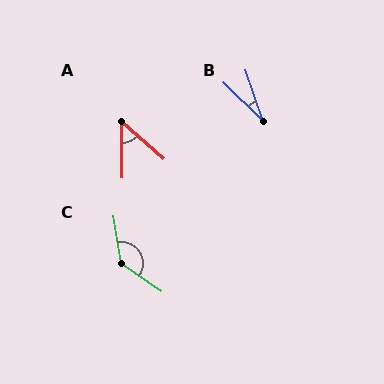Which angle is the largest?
C, at approximately 134 degrees.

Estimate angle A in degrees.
Approximately 47 degrees.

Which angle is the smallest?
B, at approximately 27 degrees.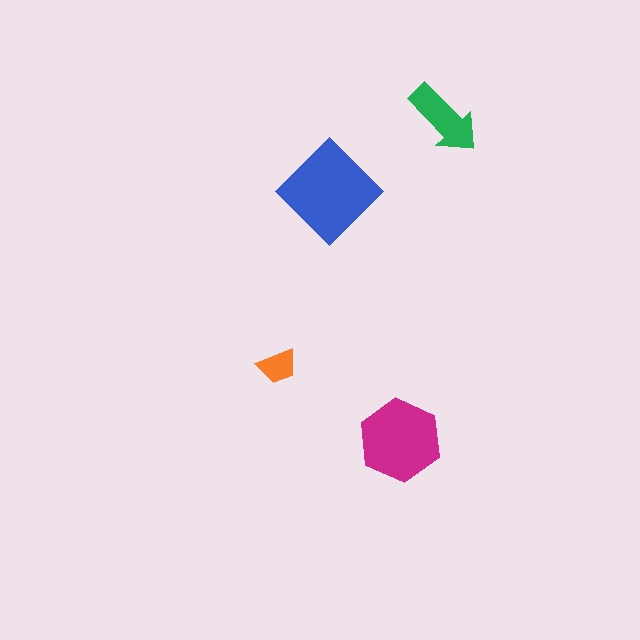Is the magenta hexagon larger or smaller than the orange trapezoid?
Larger.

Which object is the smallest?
The orange trapezoid.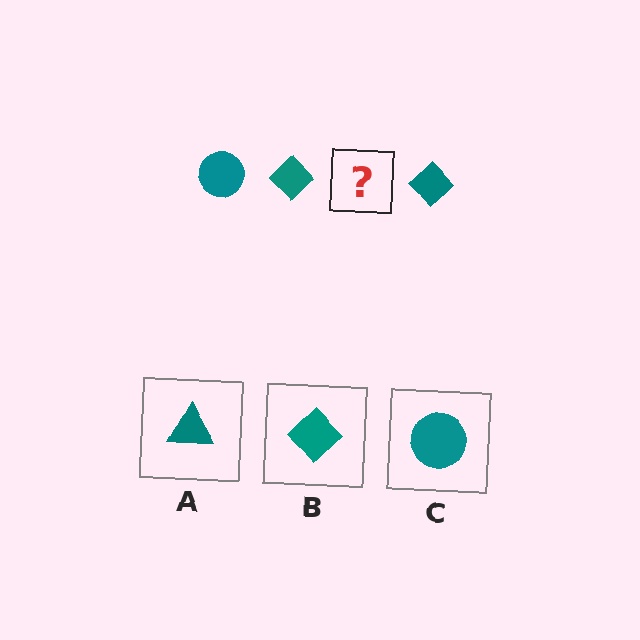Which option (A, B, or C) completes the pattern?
C.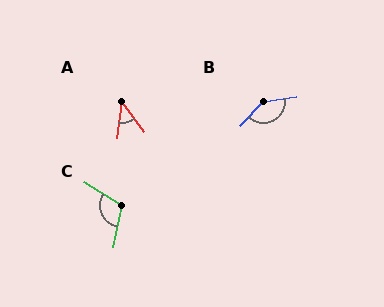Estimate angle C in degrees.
Approximately 111 degrees.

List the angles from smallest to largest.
A (43°), C (111°), B (142°).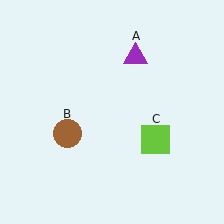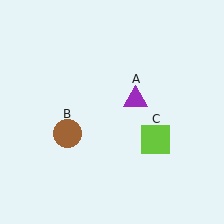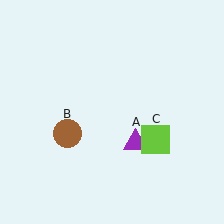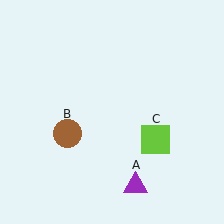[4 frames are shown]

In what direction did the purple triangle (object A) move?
The purple triangle (object A) moved down.